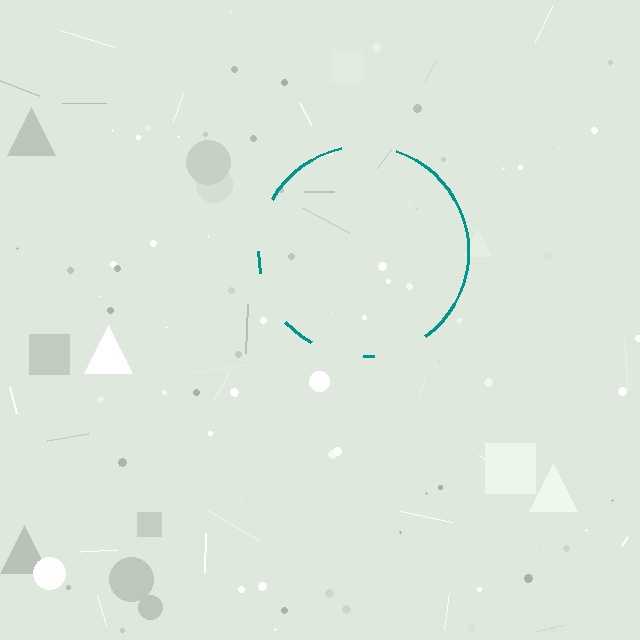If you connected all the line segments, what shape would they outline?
They would outline a circle.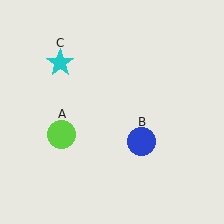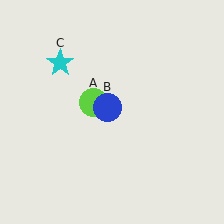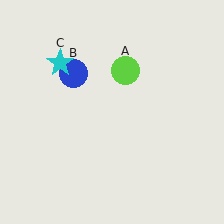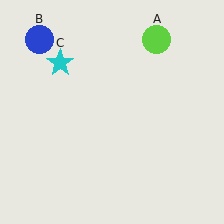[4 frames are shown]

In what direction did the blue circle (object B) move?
The blue circle (object B) moved up and to the left.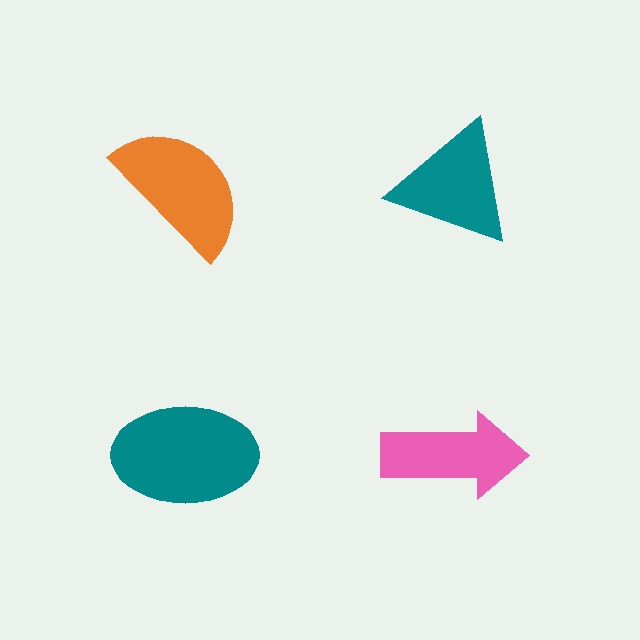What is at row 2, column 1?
A teal ellipse.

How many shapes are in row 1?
2 shapes.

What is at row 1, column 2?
A teal triangle.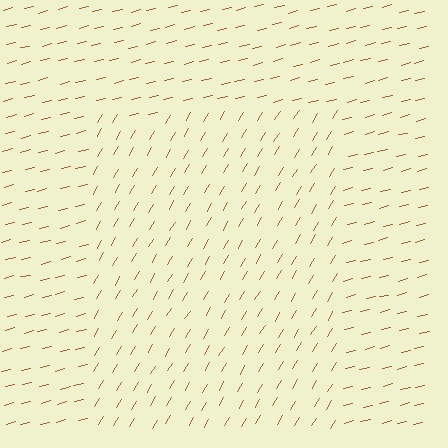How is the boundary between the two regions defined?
The boundary is defined purely by a change in line orientation (approximately 45 degrees difference). All lines are the same color and thickness.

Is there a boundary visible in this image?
Yes, there is a texture boundary formed by a change in line orientation.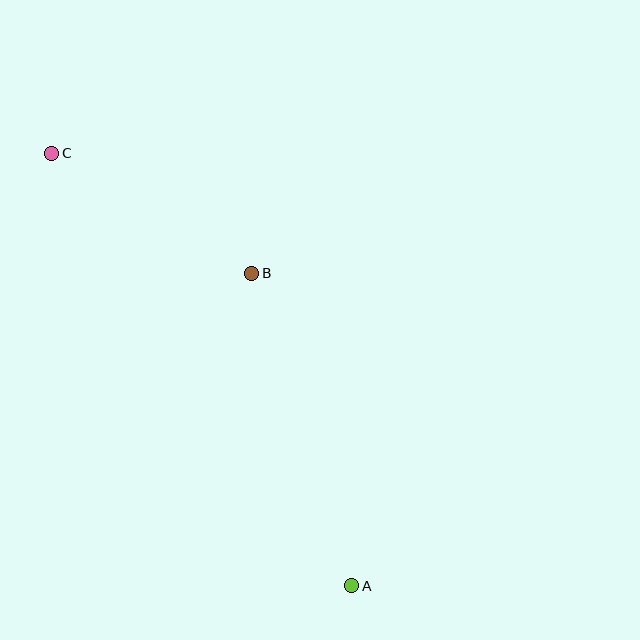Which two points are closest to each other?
Points B and C are closest to each other.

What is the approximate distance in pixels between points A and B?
The distance between A and B is approximately 329 pixels.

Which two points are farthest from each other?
Points A and C are farthest from each other.